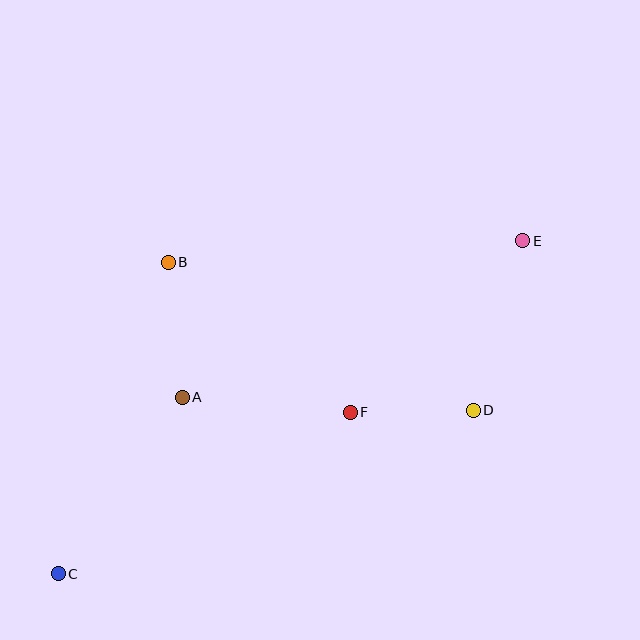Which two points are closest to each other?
Points D and F are closest to each other.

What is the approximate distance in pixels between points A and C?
The distance between A and C is approximately 216 pixels.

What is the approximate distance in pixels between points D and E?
The distance between D and E is approximately 177 pixels.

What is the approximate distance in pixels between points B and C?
The distance between B and C is approximately 331 pixels.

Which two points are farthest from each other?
Points C and E are farthest from each other.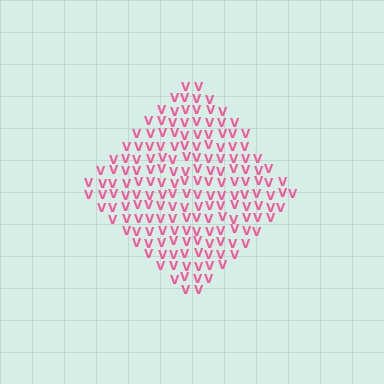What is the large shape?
The large shape is a diamond.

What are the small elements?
The small elements are letter V's.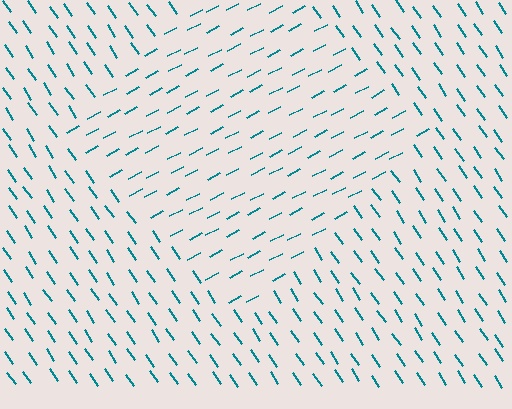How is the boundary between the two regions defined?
The boundary is defined purely by a change in line orientation (approximately 84 degrees difference). All lines are the same color and thickness.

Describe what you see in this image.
The image is filled with small teal line segments. A diamond region in the image has lines oriented differently from the surrounding lines, creating a visible texture boundary.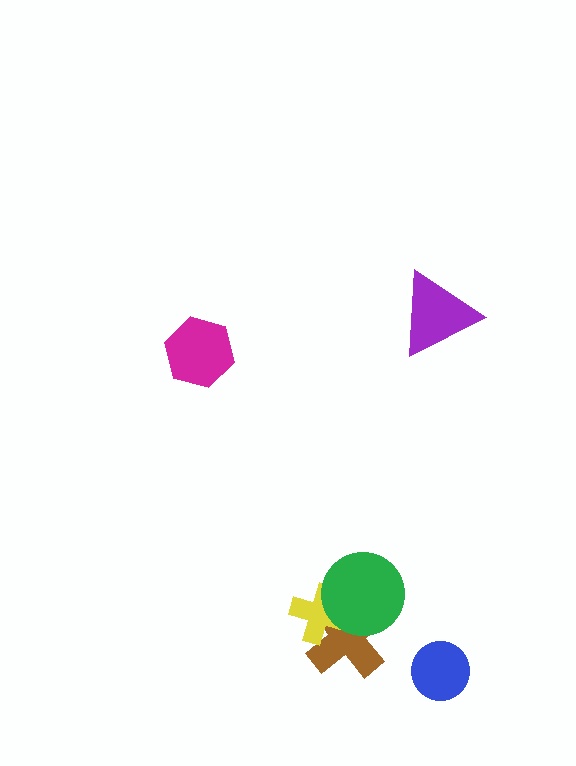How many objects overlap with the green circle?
2 objects overlap with the green circle.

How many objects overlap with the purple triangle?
0 objects overlap with the purple triangle.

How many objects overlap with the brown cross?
2 objects overlap with the brown cross.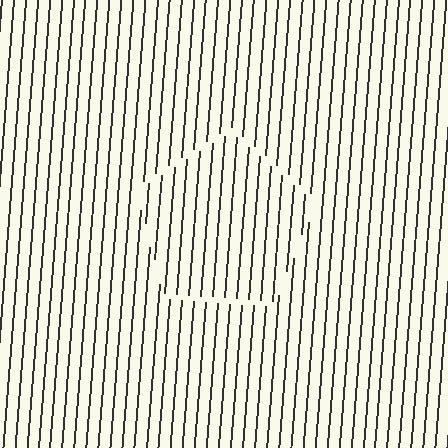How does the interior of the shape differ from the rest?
The interior of the shape contains the same grating, shifted by half a period — the contour is defined by the phase discontinuity where line-ends from the inner and outer gratings abut.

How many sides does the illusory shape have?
5 sides — the line-ends trace a pentagon.